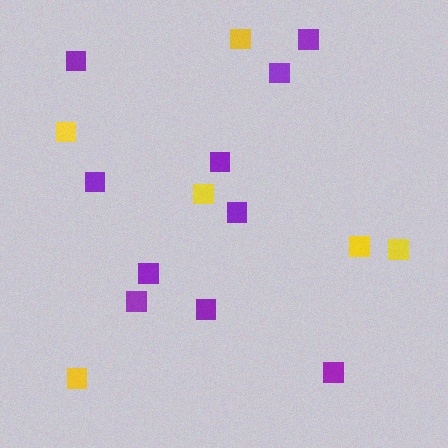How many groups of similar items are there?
There are 2 groups: one group of yellow squares (6) and one group of purple squares (10).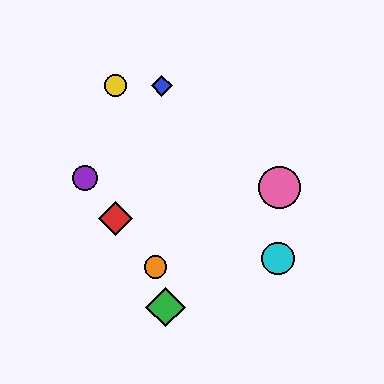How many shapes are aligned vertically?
2 shapes (the red diamond, the yellow circle) are aligned vertically.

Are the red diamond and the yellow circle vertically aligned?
Yes, both are at x≈115.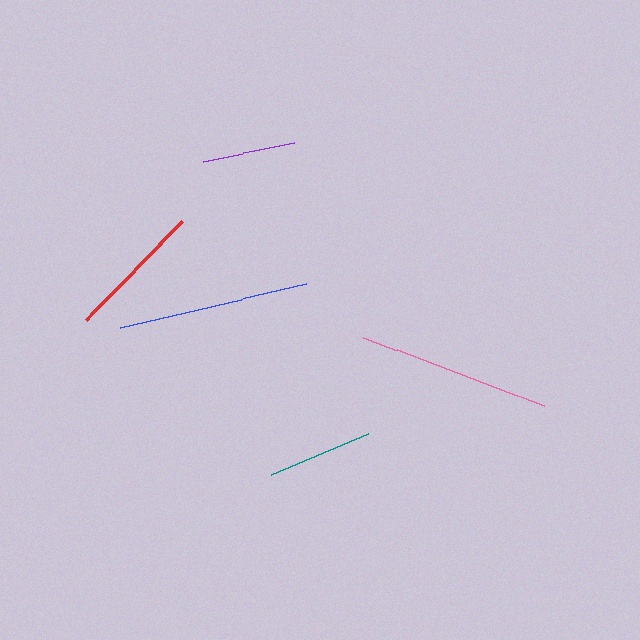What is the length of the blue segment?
The blue segment is approximately 191 pixels long.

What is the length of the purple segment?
The purple segment is approximately 93 pixels long.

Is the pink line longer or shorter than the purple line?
The pink line is longer than the purple line.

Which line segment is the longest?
The pink line is the longest at approximately 192 pixels.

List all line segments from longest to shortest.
From longest to shortest: pink, blue, red, teal, purple.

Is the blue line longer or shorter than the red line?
The blue line is longer than the red line.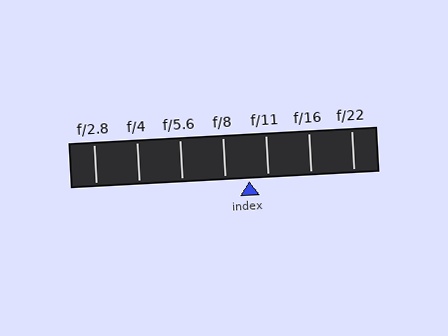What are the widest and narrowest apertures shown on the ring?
The widest aperture shown is f/2.8 and the narrowest is f/22.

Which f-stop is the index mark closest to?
The index mark is closest to f/11.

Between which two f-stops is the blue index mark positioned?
The index mark is between f/8 and f/11.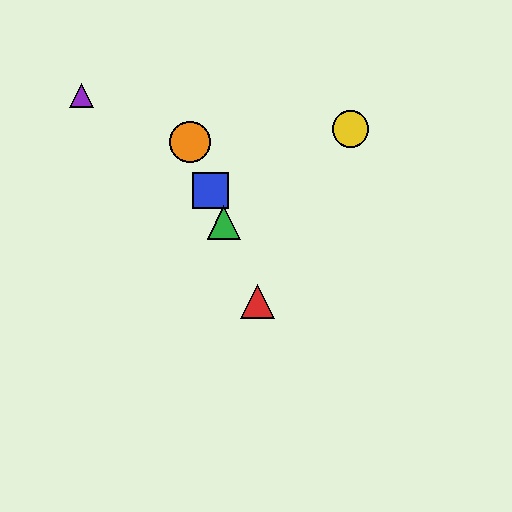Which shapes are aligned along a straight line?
The red triangle, the blue square, the green triangle, the orange circle are aligned along a straight line.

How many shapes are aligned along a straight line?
4 shapes (the red triangle, the blue square, the green triangle, the orange circle) are aligned along a straight line.